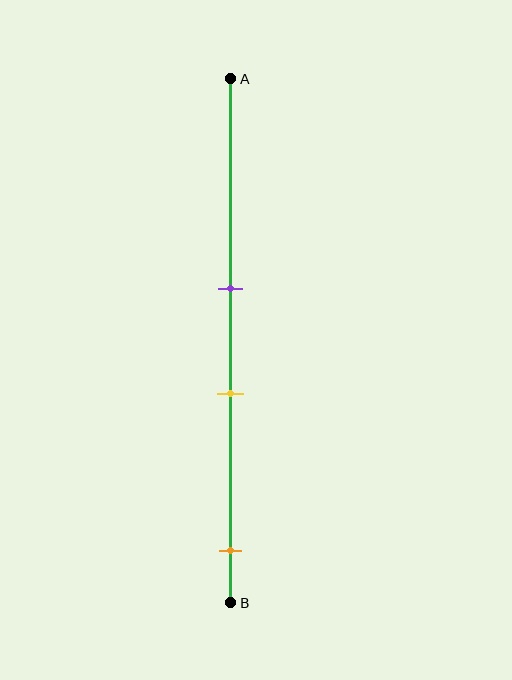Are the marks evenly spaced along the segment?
No, the marks are not evenly spaced.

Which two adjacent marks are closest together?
The purple and yellow marks are the closest adjacent pair.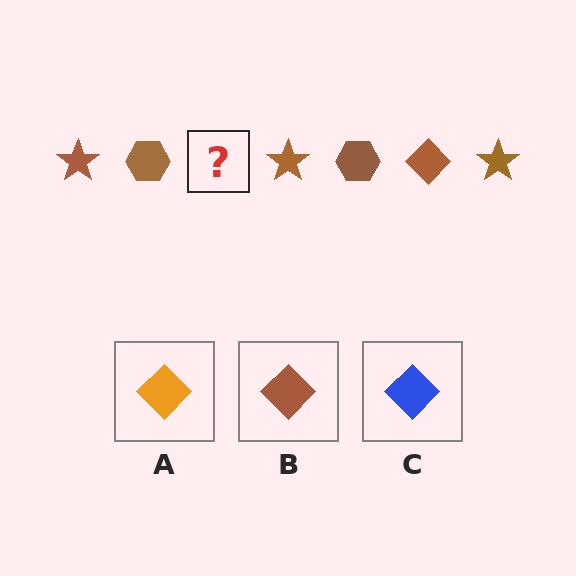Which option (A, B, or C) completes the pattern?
B.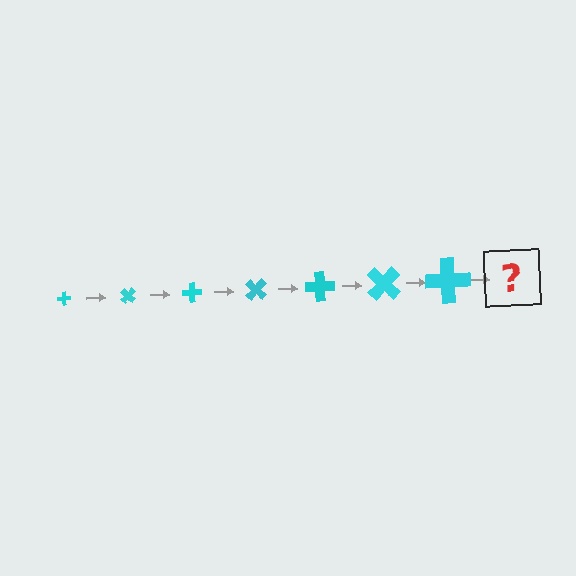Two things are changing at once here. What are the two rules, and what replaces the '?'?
The two rules are that the cross grows larger each step and it rotates 45 degrees each step. The '?' should be a cross, larger than the previous one and rotated 315 degrees from the start.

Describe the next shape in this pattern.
It should be a cross, larger than the previous one and rotated 315 degrees from the start.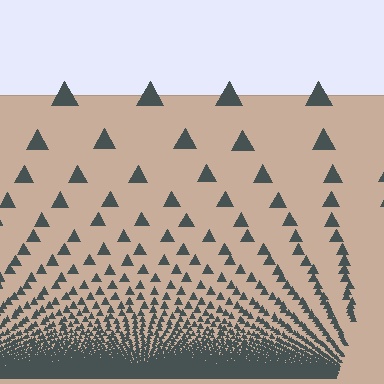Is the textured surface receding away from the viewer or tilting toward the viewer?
The surface appears to tilt toward the viewer. Texture elements get larger and sparser toward the top.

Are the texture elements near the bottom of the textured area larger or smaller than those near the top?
Smaller. The gradient is inverted — elements near the bottom are smaller and denser.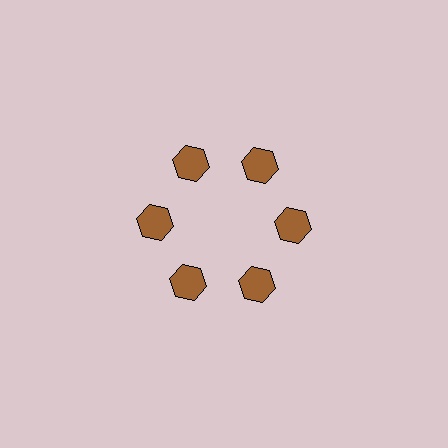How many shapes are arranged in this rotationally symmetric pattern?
There are 6 shapes, arranged in 6 groups of 1.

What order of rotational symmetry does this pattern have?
This pattern has 6-fold rotational symmetry.